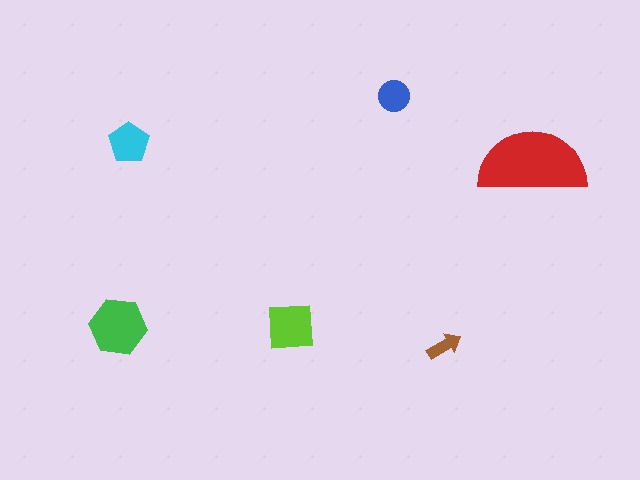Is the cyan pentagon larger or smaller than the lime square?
Smaller.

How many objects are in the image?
There are 6 objects in the image.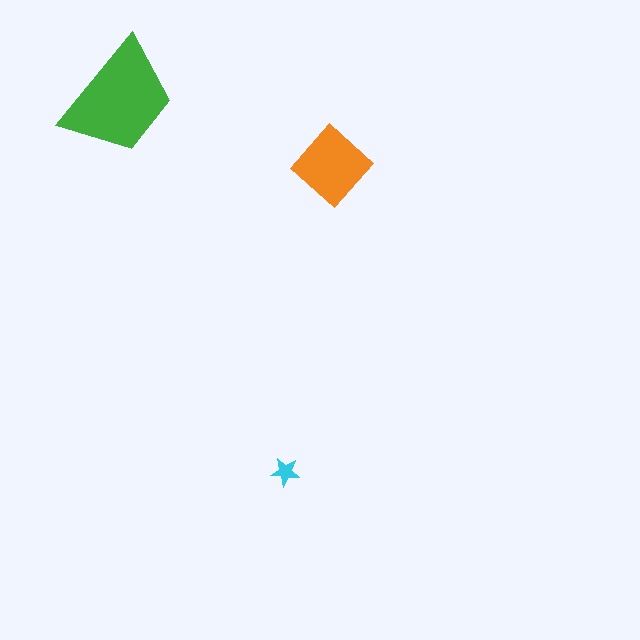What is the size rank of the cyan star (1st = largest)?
3rd.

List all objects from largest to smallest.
The green trapezoid, the orange diamond, the cyan star.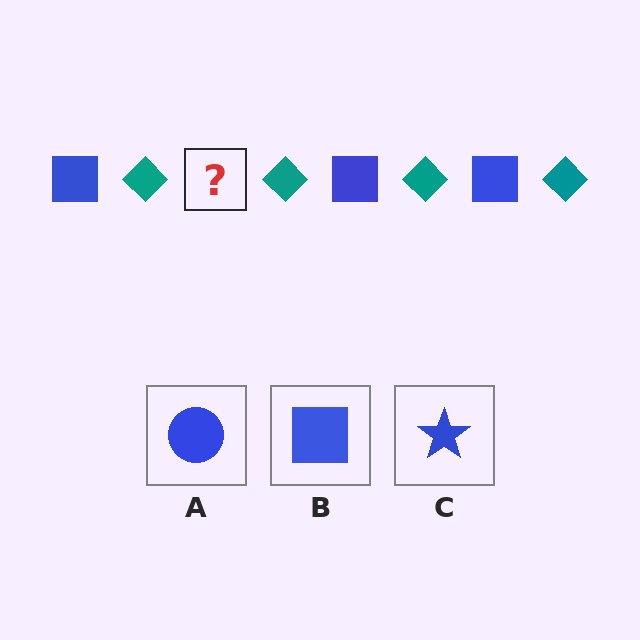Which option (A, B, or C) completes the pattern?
B.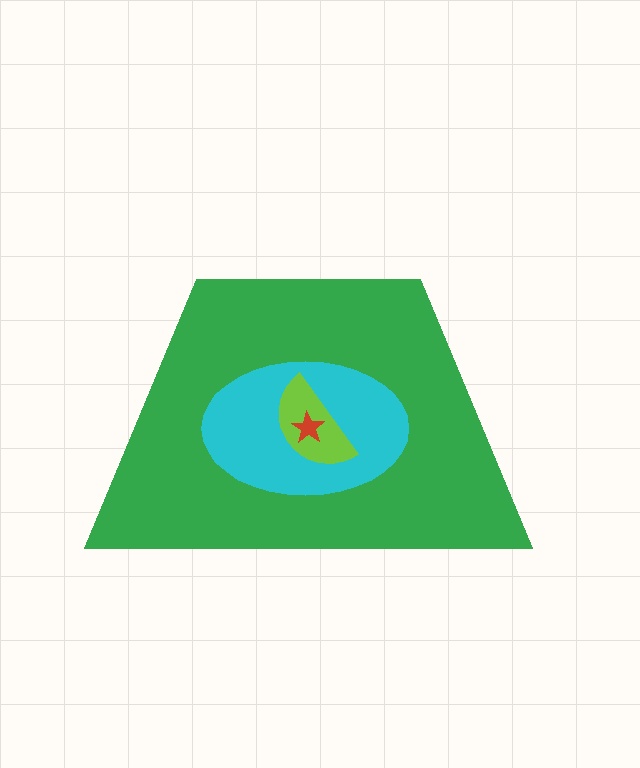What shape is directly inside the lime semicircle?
The red star.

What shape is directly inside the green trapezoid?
The cyan ellipse.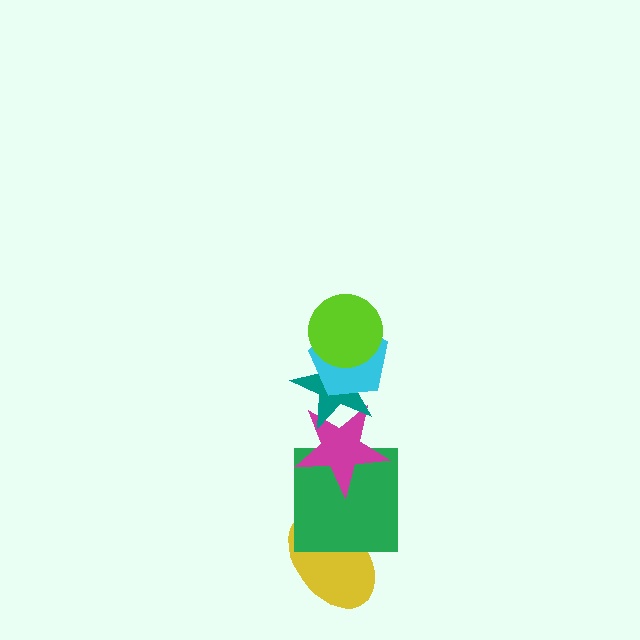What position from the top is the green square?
The green square is 5th from the top.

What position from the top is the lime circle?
The lime circle is 1st from the top.